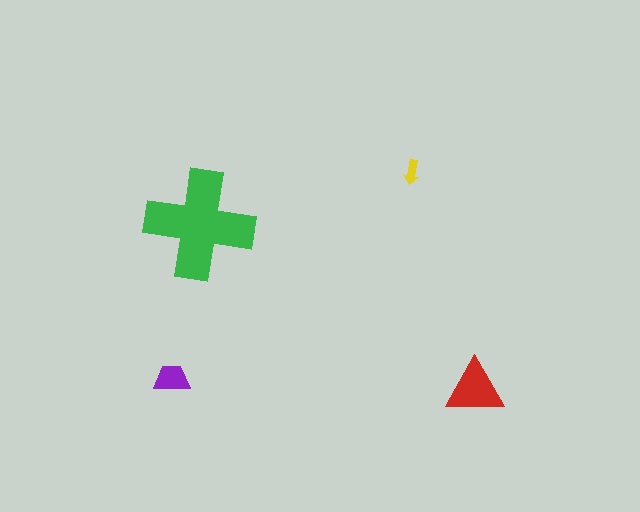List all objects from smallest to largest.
The yellow arrow, the purple trapezoid, the red triangle, the green cross.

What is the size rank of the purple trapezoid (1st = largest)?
3rd.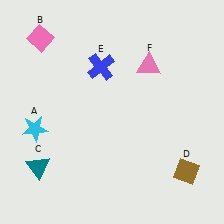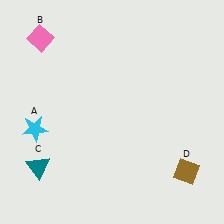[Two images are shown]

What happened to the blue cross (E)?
The blue cross (E) was removed in Image 2. It was in the top-left area of Image 1.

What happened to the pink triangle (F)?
The pink triangle (F) was removed in Image 2. It was in the top-right area of Image 1.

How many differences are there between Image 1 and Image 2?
There are 2 differences between the two images.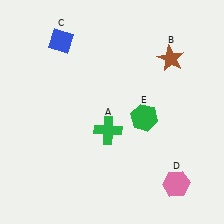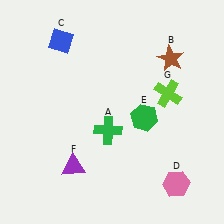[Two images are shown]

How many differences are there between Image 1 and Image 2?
There are 2 differences between the two images.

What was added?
A purple triangle (F), a lime cross (G) were added in Image 2.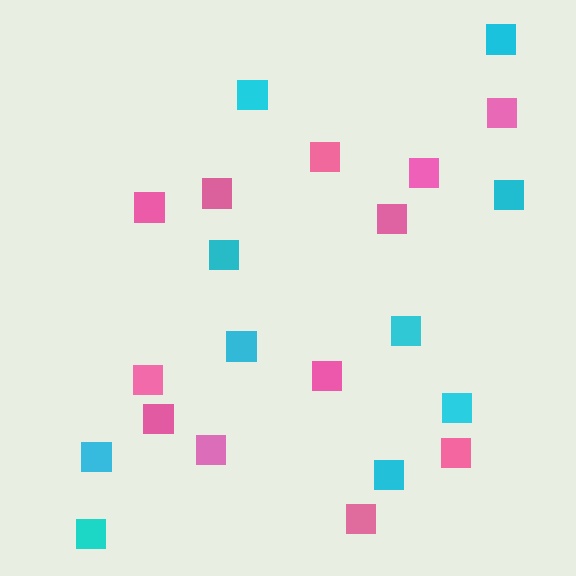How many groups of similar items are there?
There are 2 groups: one group of pink squares (12) and one group of cyan squares (10).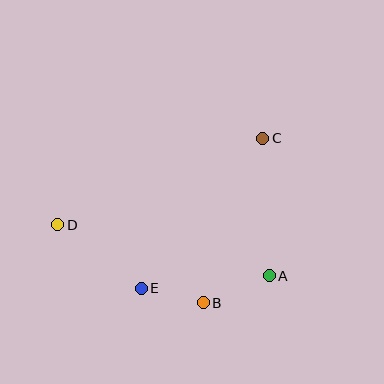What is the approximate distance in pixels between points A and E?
The distance between A and E is approximately 129 pixels.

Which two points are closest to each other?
Points B and E are closest to each other.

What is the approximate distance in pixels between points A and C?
The distance between A and C is approximately 138 pixels.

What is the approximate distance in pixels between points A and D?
The distance between A and D is approximately 218 pixels.